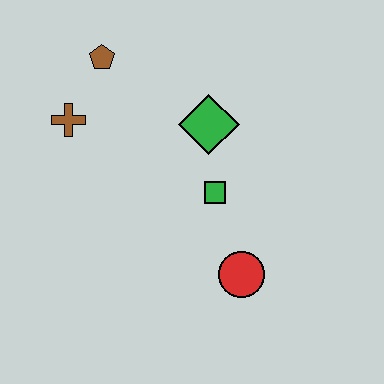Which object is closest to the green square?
The green diamond is closest to the green square.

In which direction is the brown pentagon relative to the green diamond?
The brown pentagon is to the left of the green diamond.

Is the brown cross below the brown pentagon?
Yes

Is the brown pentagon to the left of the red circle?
Yes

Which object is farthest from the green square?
The brown pentagon is farthest from the green square.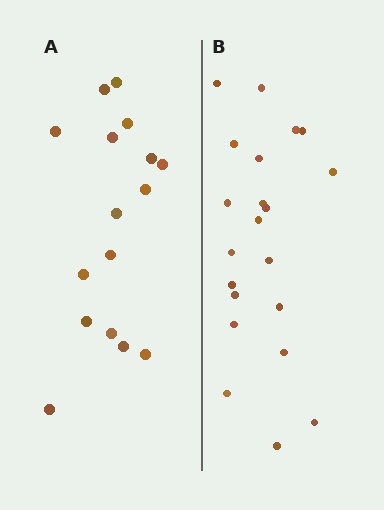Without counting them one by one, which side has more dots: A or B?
Region B (the right region) has more dots.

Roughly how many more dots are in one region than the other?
Region B has about 5 more dots than region A.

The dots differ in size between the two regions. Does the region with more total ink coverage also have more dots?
No. Region A has more total ink coverage because its dots are larger, but region B actually contains more individual dots. Total area can be misleading — the number of items is what matters here.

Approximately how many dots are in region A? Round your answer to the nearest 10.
About 20 dots. (The exact count is 16, which rounds to 20.)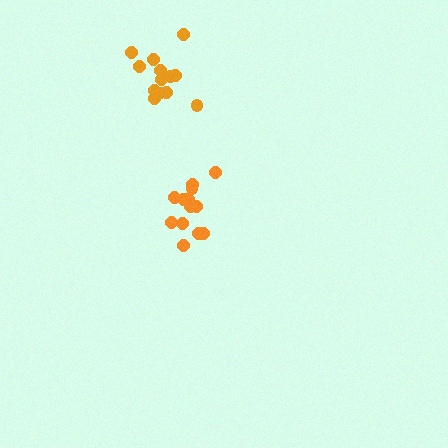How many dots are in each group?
Group 1: 13 dots, Group 2: 13 dots (26 total).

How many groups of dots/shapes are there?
There are 2 groups.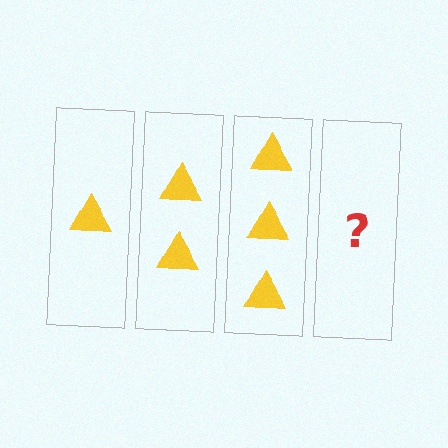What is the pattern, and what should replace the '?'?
The pattern is that each step adds one more triangle. The '?' should be 4 triangles.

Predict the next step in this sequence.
The next step is 4 triangles.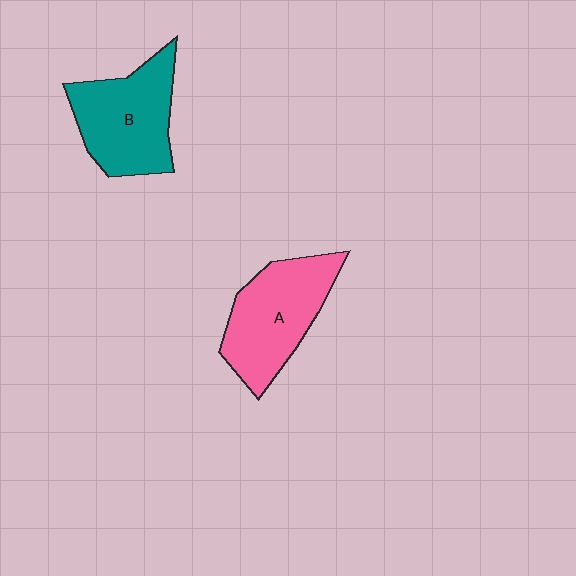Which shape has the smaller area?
Shape B (teal).